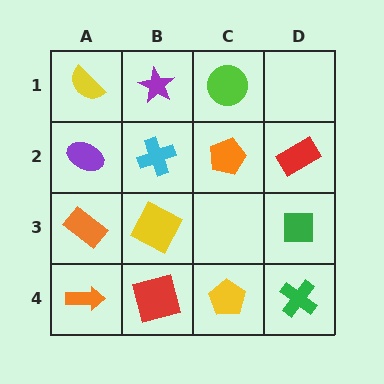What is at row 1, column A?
A yellow semicircle.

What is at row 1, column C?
A lime circle.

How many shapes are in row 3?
3 shapes.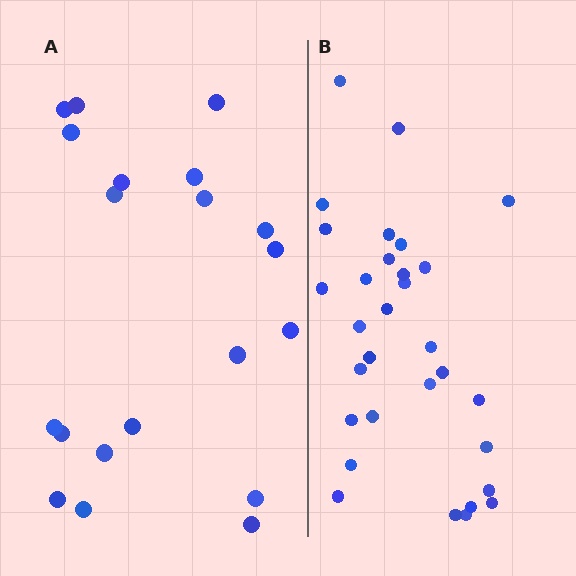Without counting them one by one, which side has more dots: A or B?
Region B (the right region) has more dots.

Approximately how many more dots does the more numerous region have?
Region B has roughly 12 or so more dots than region A.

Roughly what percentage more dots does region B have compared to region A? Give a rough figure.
About 55% more.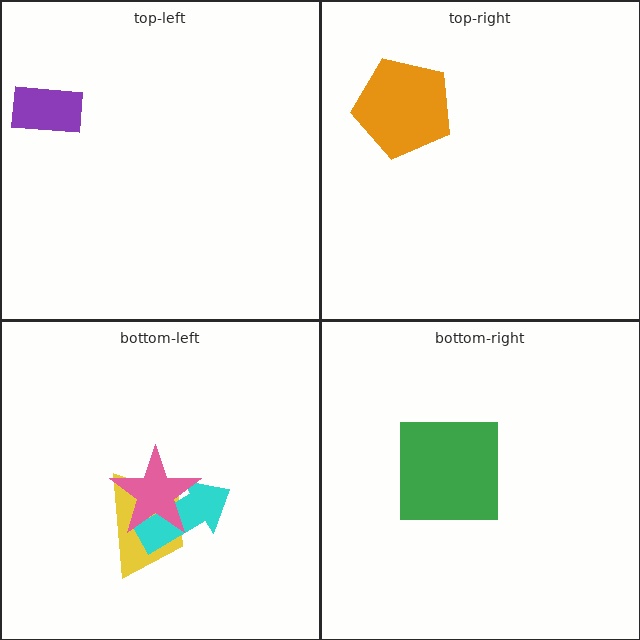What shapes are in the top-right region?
The orange pentagon.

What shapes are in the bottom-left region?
The yellow trapezoid, the cyan arrow, the pink star.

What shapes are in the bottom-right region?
The green square.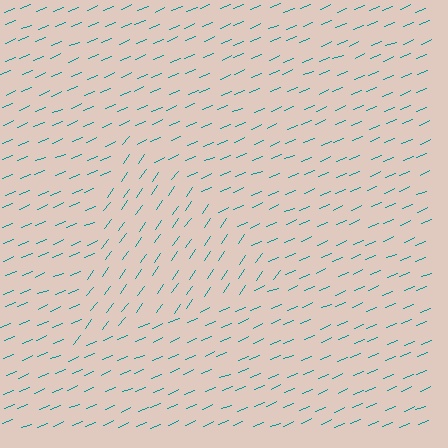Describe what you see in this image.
The image is filled with small teal line segments. A triangle region in the image has lines oriented differently from the surrounding lines, creating a visible texture boundary.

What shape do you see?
I see a triangle.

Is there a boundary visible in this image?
Yes, there is a texture boundary formed by a change in line orientation.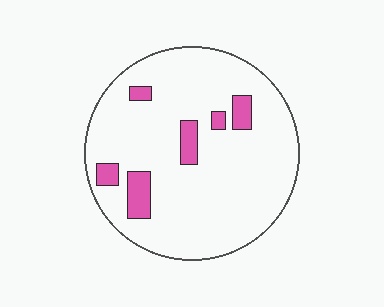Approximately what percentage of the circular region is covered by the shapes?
Approximately 10%.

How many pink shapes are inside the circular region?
6.